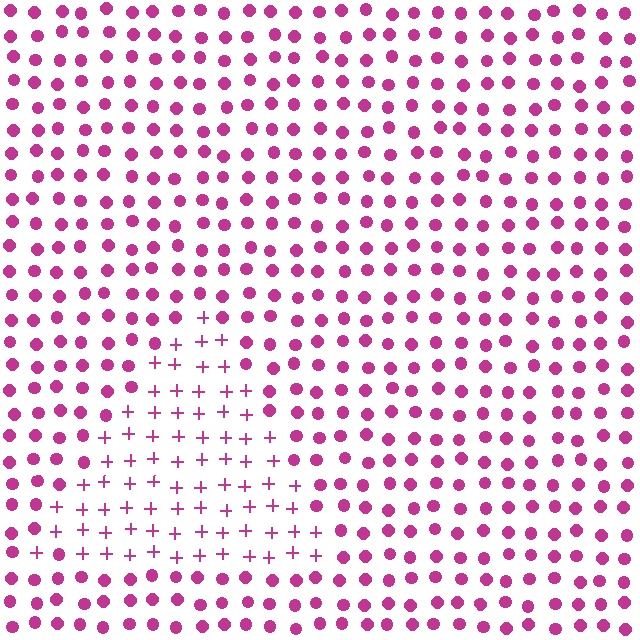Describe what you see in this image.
The image is filled with small magenta elements arranged in a uniform grid. A triangle-shaped region contains plus signs, while the surrounding area contains circles. The boundary is defined purely by the change in element shape.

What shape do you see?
I see a triangle.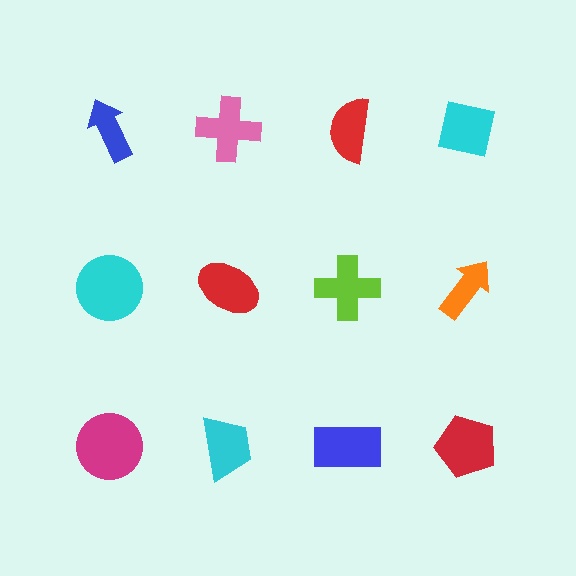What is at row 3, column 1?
A magenta circle.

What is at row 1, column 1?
A blue arrow.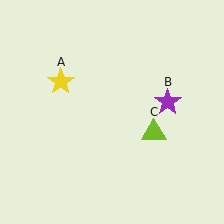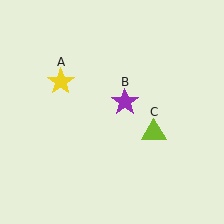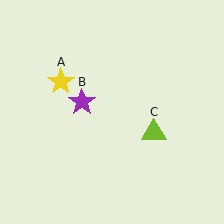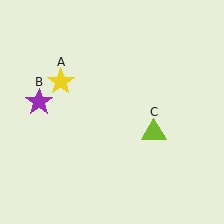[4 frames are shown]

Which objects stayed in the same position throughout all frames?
Yellow star (object A) and lime triangle (object C) remained stationary.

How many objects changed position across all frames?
1 object changed position: purple star (object B).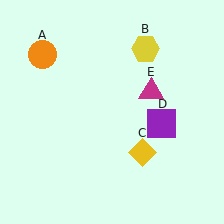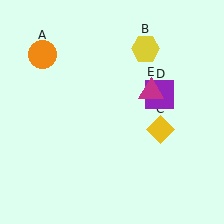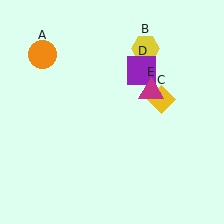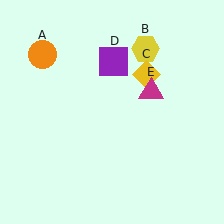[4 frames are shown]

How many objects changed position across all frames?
2 objects changed position: yellow diamond (object C), purple square (object D).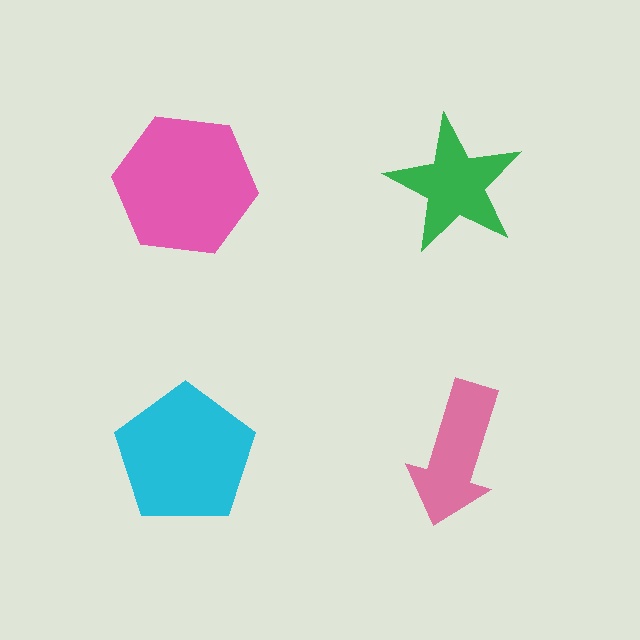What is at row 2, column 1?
A cyan pentagon.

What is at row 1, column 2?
A green star.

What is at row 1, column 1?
A pink hexagon.